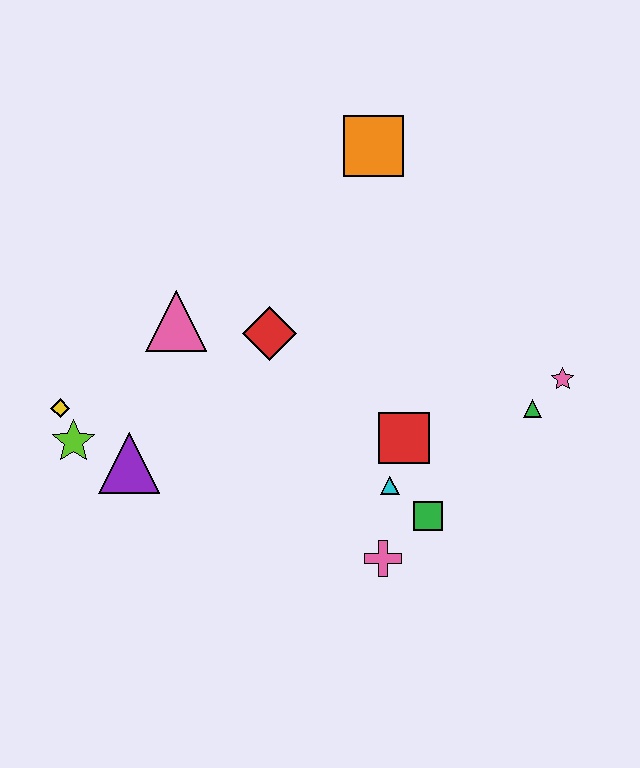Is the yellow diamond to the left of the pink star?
Yes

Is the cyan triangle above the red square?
No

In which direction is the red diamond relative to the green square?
The red diamond is above the green square.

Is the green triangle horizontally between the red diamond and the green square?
No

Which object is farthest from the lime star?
The pink star is farthest from the lime star.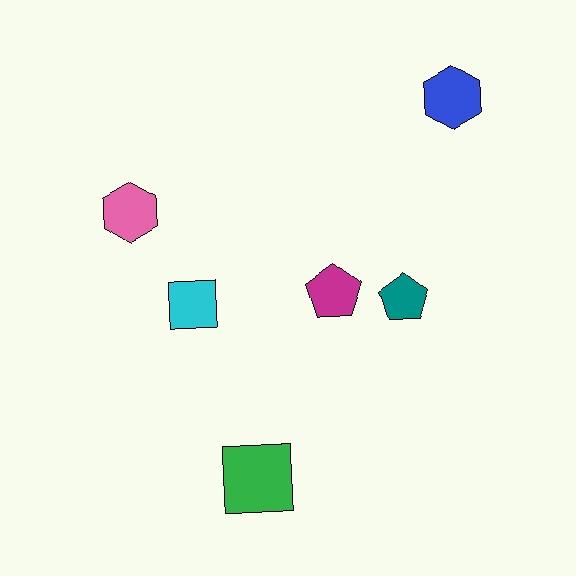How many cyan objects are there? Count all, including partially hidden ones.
There is 1 cyan object.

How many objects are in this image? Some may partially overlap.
There are 6 objects.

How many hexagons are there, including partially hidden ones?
There are 2 hexagons.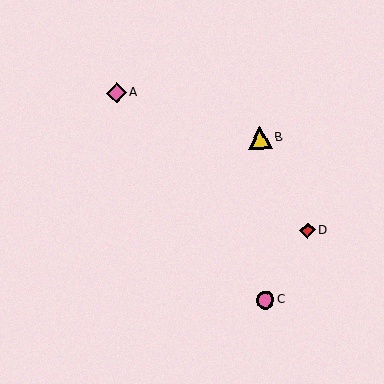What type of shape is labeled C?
Shape C is a pink circle.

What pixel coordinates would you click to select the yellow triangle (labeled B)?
Click at (260, 137) to select the yellow triangle B.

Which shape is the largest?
The yellow triangle (labeled B) is the largest.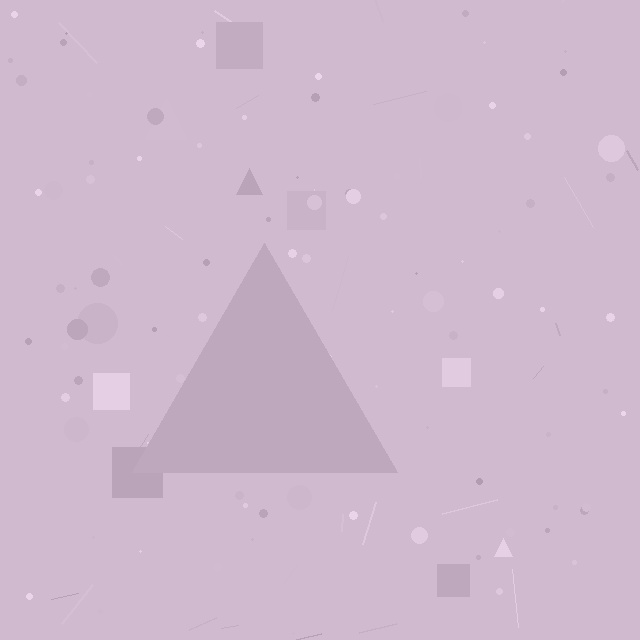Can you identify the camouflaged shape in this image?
The camouflaged shape is a triangle.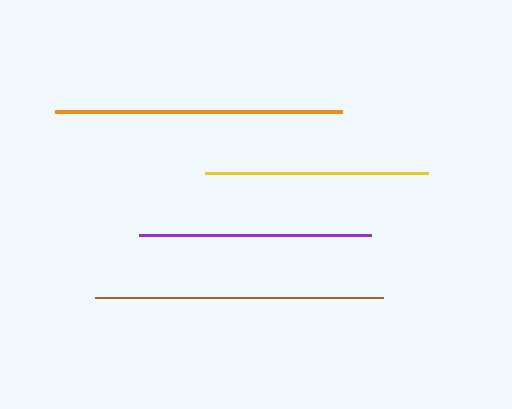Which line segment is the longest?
The brown line is the longest at approximately 288 pixels.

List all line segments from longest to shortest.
From longest to shortest: brown, orange, purple, yellow.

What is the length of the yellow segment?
The yellow segment is approximately 223 pixels long.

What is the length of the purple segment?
The purple segment is approximately 232 pixels long.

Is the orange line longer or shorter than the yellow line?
The orange line is longer than the yellow line.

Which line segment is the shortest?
The yellow line is the shortest at approximately 223 pixels.